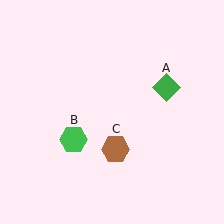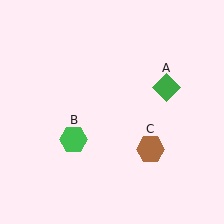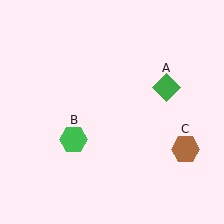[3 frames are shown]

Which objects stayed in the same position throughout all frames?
Green diamond (object A) and green hexagon (object B) remained stationary.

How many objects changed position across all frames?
1 object changed position: brown hexagon (object C).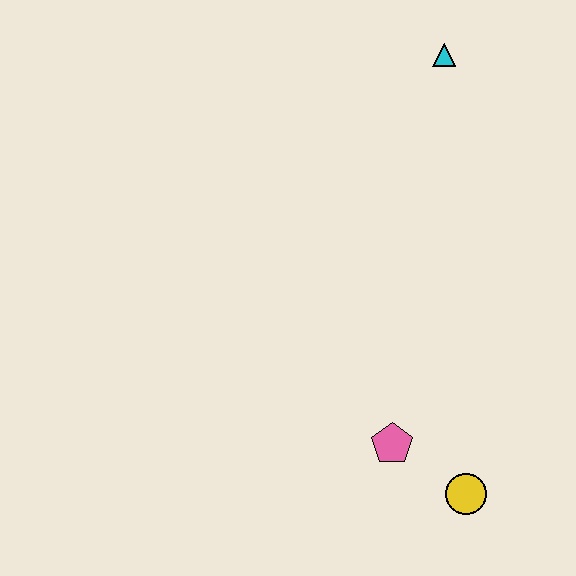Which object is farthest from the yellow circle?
The cyan triangle is farthest from the yellow circle.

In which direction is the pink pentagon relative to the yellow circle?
The pink pentagon is to the left of the yellow circle.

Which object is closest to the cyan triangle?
The pink pentagon is closest to the cyan triangle.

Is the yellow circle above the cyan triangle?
No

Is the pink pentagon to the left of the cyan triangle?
Yes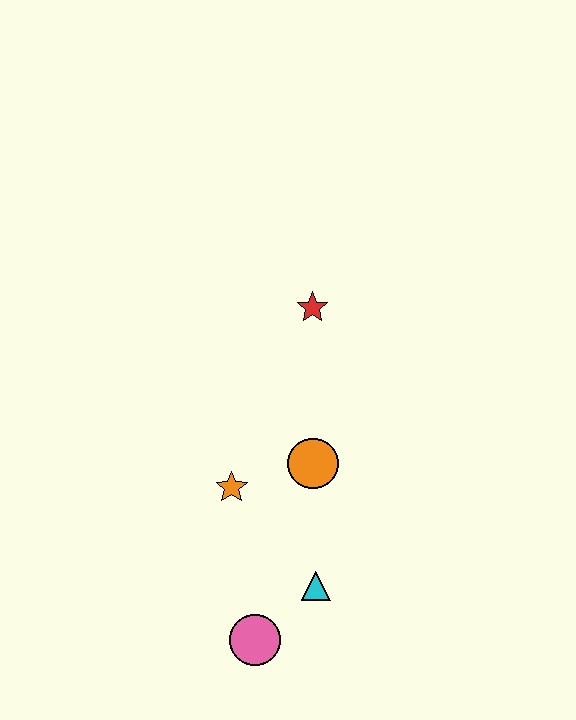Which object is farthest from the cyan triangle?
The red star is farthest from the cyan triangle.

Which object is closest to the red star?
The orange circle is closest to the red star.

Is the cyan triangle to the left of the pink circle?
No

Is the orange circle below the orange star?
No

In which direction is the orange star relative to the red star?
The orange star is below the red star.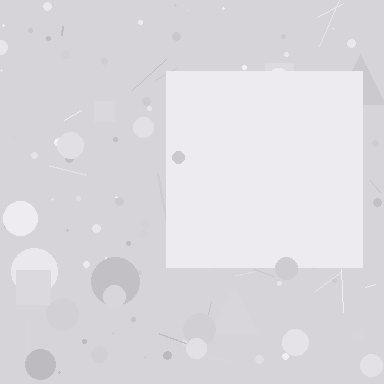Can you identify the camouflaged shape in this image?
The camouflaged shape is a square.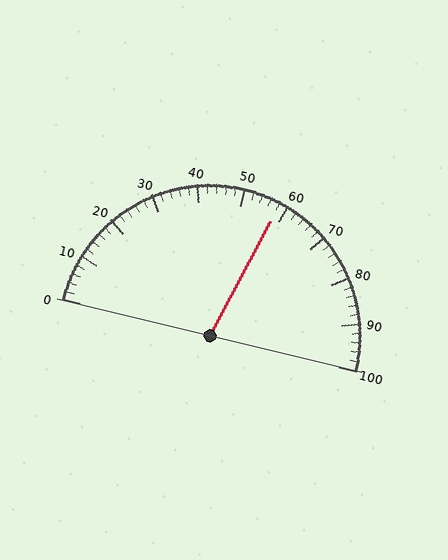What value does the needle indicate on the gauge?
The needle indicates approximately 58.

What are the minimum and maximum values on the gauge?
The gauge ranges from 0 to 100.